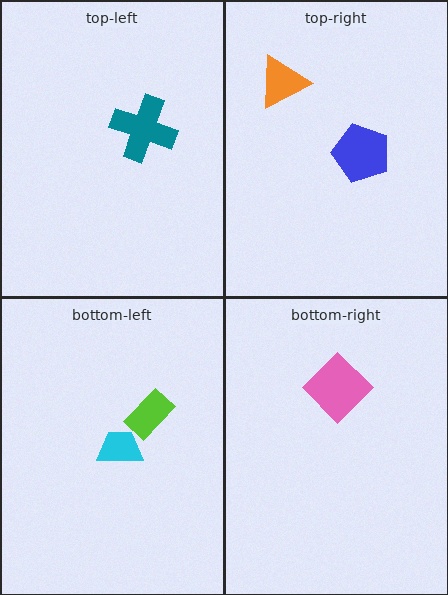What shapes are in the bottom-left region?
The cyan trapezoid, the lime rectangle.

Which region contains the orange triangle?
The top-right region.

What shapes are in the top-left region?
The teal cross.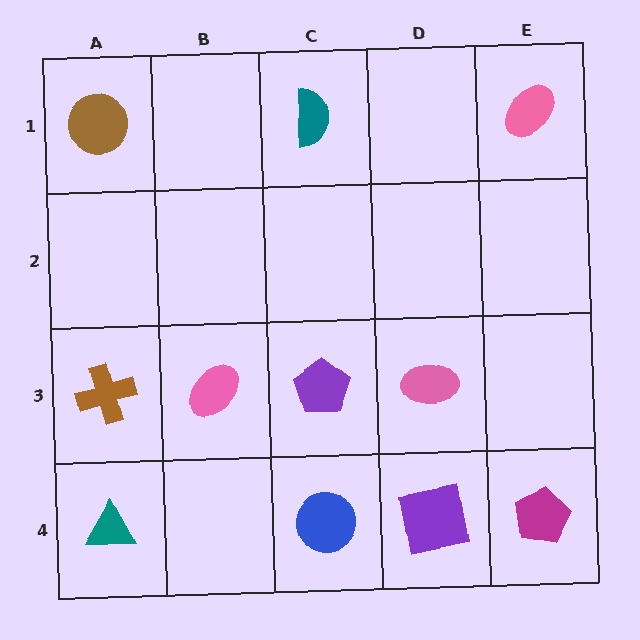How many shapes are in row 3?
4 shapes.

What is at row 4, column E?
A magenta pentagon.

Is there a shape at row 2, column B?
No, that cell is empty.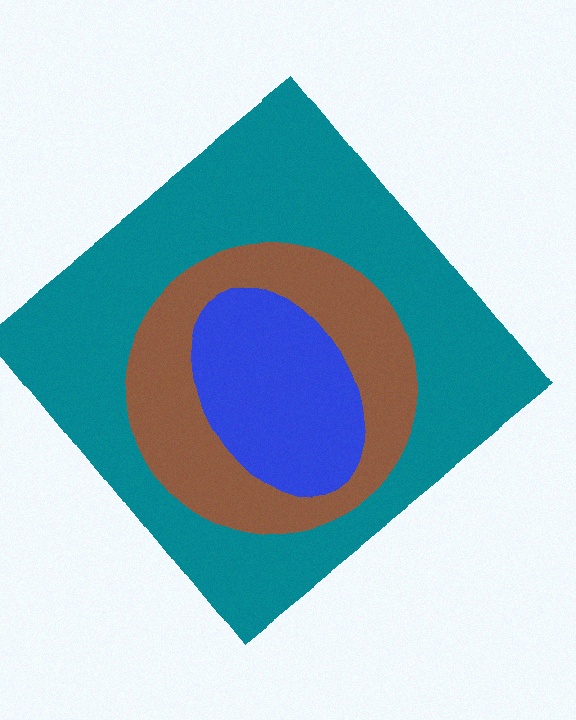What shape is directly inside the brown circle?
The blue ellipse.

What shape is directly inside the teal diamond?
The brown circle.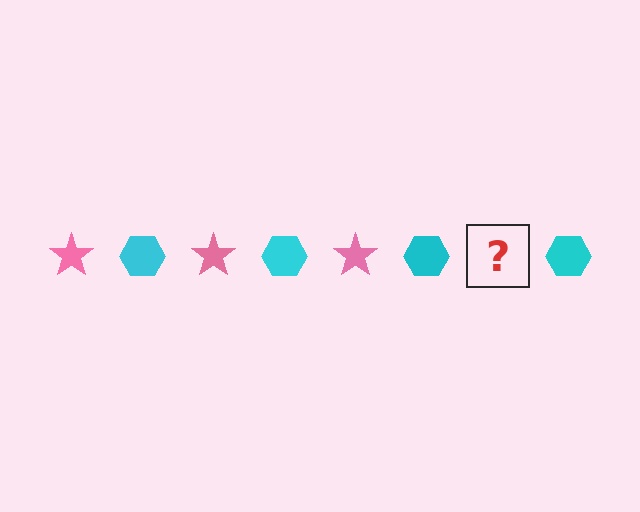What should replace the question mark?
The question mark should be replaced with a pink star.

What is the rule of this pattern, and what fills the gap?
The rule is that the pattern alternates between pink star and cyan hexagon. The gap should be filled with a pink star.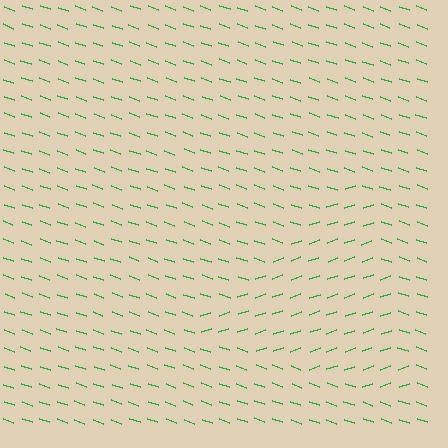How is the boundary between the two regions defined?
The boundary is defined purely by a change in line orientation (approximately 39 degrees difference). All lines are the same color and thickness.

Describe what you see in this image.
The image is filled with small green line segments. A triangle region in the image has lines oriented differently from the surrounding lines, creating a visible texture boundary.